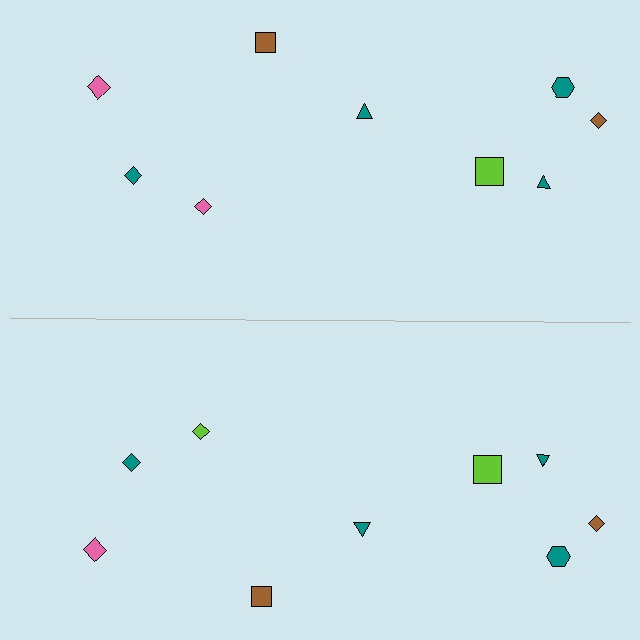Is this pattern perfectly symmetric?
No, the pattern is not perfectly symmetric. The lime diamond on the bottom side breaks the symmetry — its mirror counterpart is pink.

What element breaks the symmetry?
The lime diamond on the bottom side breaks the symmetry — its mirror counterpart is pink.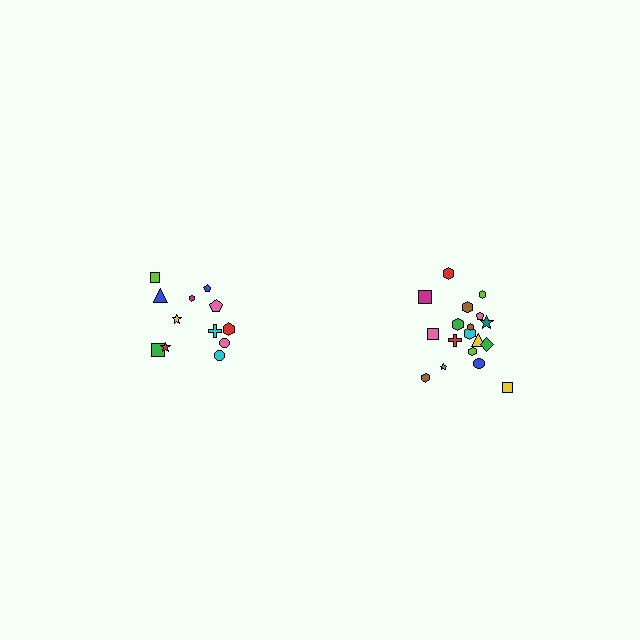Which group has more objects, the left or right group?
The right group.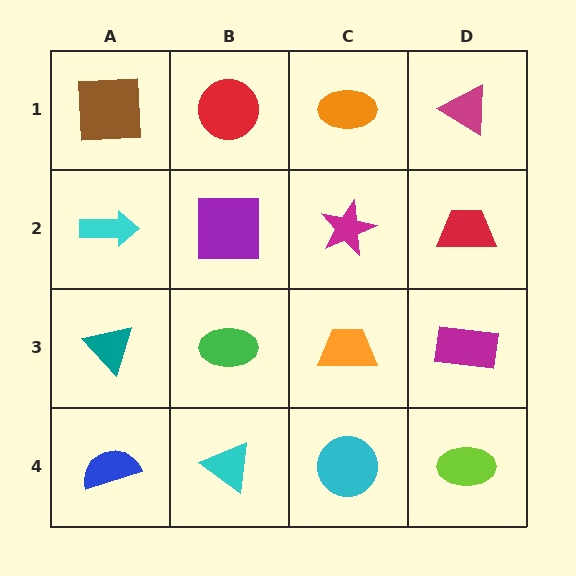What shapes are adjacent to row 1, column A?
A cyan arrow (row 2, column A), a red circle (row 1, column B).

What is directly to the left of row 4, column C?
A cyan triangle.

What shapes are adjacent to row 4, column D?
A magenta rectangle (row 3, column D), a cyan circle (row 4, column C).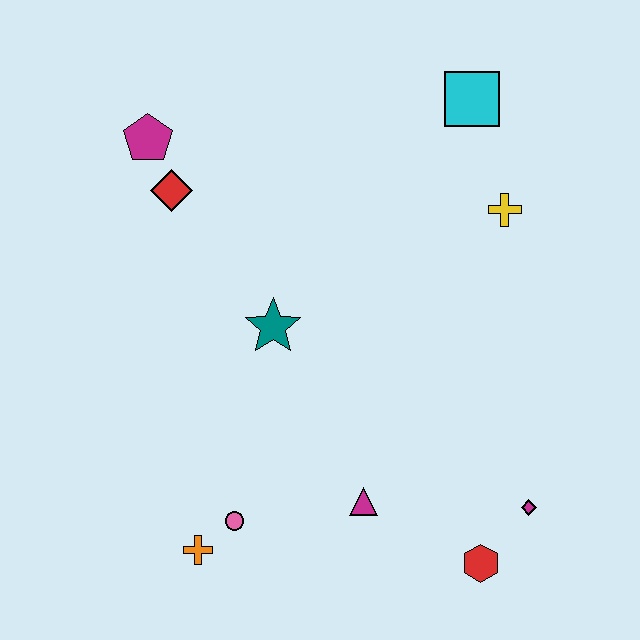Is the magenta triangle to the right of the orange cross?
Yes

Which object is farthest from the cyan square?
The orange cross is farthest from the cyan square.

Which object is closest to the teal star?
The red diamond is closest to the teal star.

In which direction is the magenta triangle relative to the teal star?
The magenta triangle is below the teal star.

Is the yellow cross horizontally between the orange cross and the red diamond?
No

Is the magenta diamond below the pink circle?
No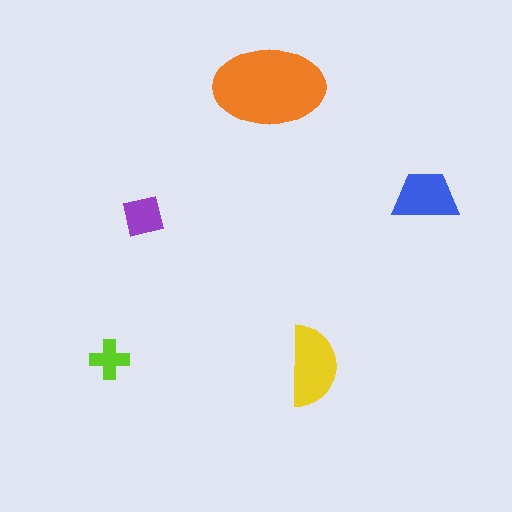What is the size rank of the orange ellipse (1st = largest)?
1st.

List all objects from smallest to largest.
The lime cross, the purple square, the blue trapezoid, the yellow semicircle, the orange ellipse.